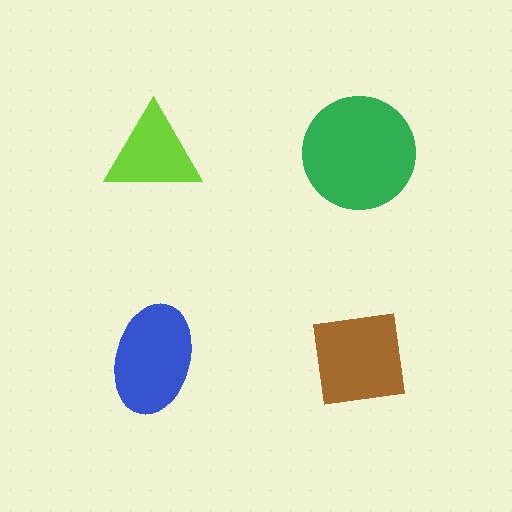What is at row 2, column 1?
A blue ellipse.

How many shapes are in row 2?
2 shapes.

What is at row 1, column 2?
A green circle.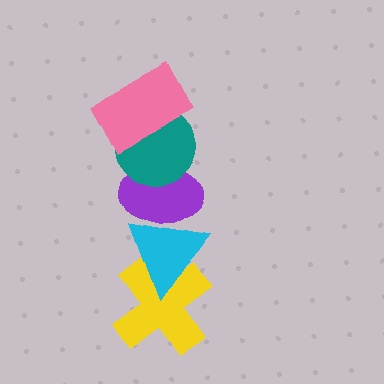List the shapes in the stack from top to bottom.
From top to bottom: the pink rectangle, the teal circle, the purple ellipse, the cyan triangle, the yellow cross.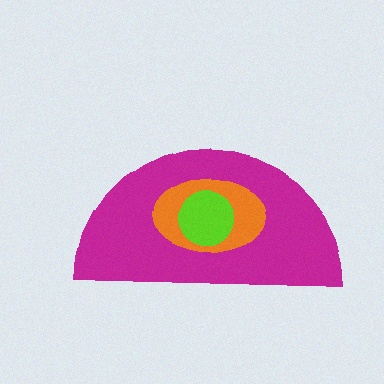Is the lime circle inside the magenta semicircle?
Yes.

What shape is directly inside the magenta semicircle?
The orange ellipse.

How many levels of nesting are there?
3.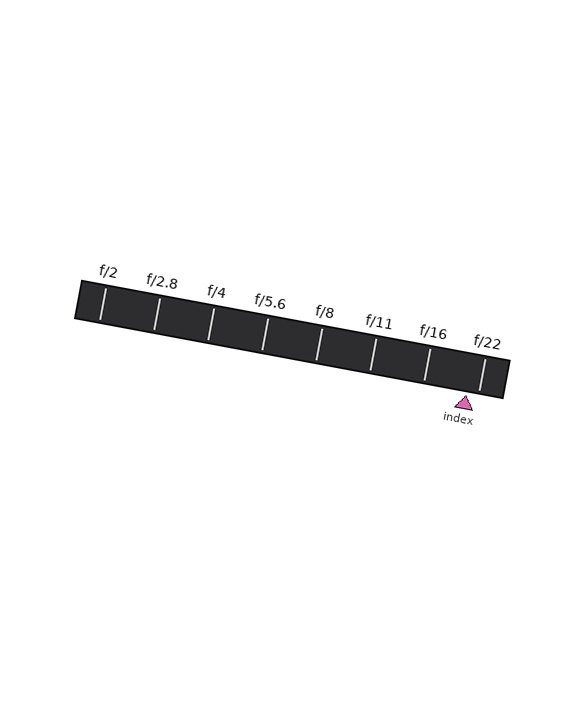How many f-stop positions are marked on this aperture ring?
There are 8 f-stop positions marked.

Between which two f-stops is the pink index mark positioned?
The index mark is between f/16 and f/22.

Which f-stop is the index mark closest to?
The index mark is closest to f/22.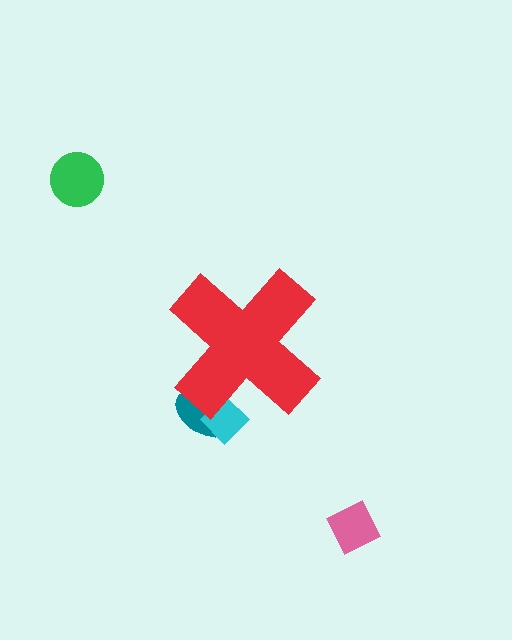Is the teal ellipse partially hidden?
Yes, the teal ellipse is partially hidden behind the red cross.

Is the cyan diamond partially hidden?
Yes, the cyan diamond is partially hidden behind the red cross.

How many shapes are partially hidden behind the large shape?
2 shapes are partially hidden.